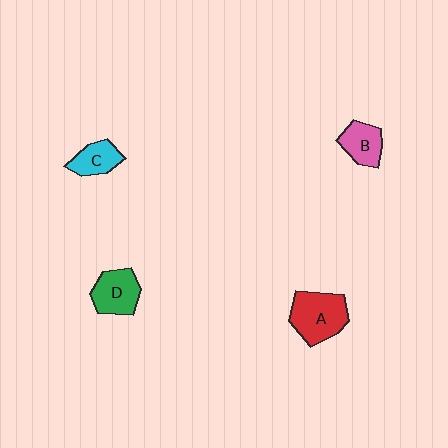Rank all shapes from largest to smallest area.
From largest to smallest: A (red), D (green), B (pink), C (cyan).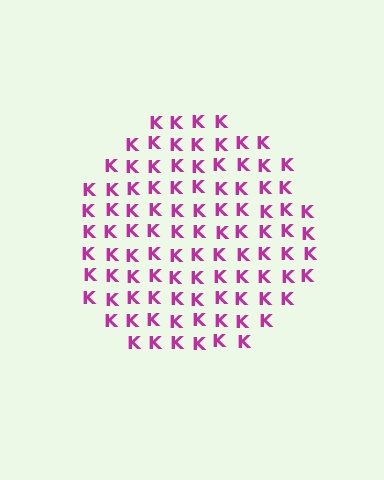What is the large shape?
The large shape is a circle.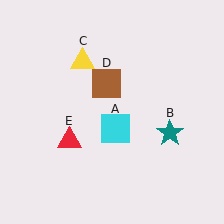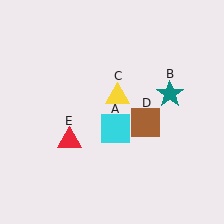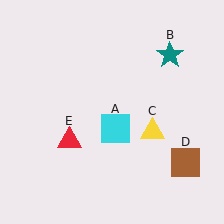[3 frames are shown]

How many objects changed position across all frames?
3 objects changed position: teal star (object B), yellow triangle (object C), brown square (object D).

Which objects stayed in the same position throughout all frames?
Cyan square (object A) and red triangle (object E) remained stationary.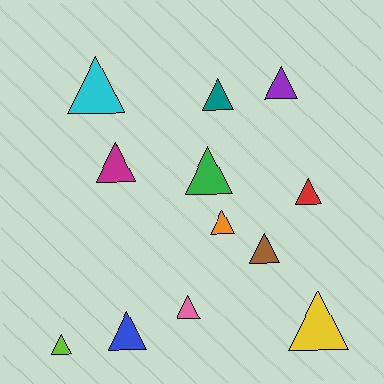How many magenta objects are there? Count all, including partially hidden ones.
There is 1 magenta object.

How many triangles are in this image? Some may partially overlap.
There are 12 triangles.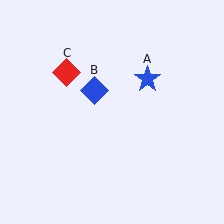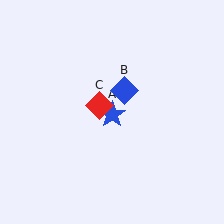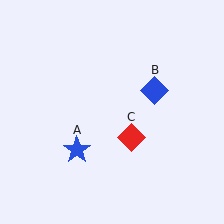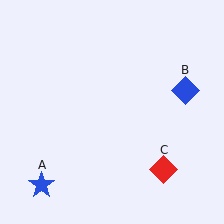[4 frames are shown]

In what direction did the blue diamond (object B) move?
The blue diamond (object B) moved right.